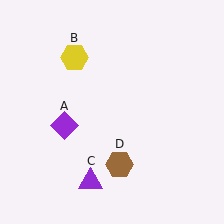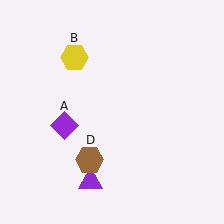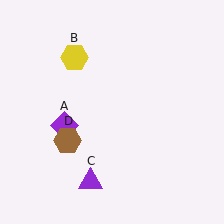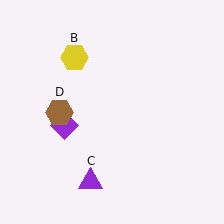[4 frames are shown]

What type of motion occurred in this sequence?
The brown hexagon (object D) rotated clockwise around the center of the scene.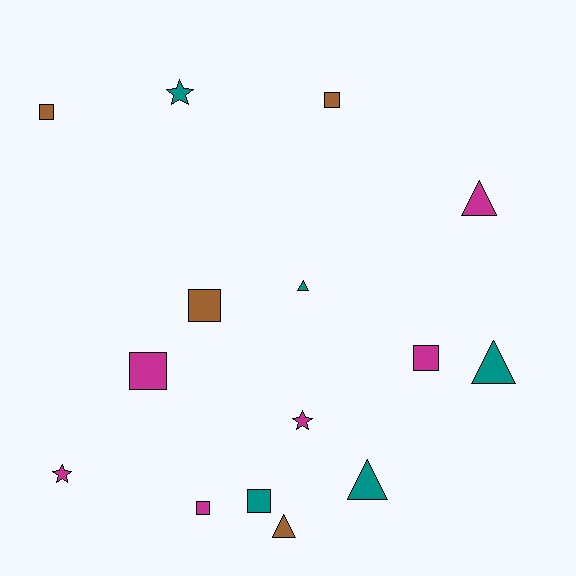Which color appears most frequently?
Magenta, with 6 objects.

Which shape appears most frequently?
Square, with 7 objects.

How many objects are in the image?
There are 15 objects.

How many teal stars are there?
There is 1 teal star.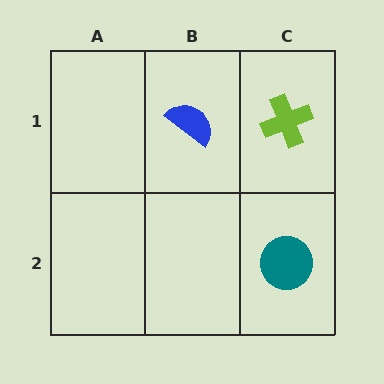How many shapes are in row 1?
2 shapes.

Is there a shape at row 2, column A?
No, that cell is empty.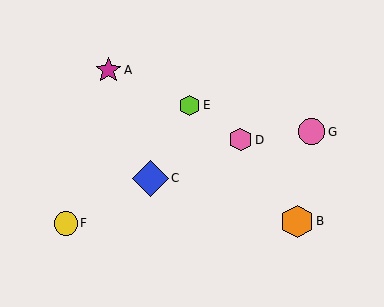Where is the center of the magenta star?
The center of the magenta star is at (108, 70).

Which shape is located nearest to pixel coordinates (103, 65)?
The magenta star (labeled A) at (108, 70) is nearest to that location.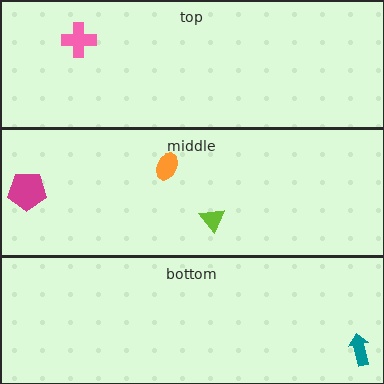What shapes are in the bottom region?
The teal arrow.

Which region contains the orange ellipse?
The middle region.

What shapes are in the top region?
The pink cross.